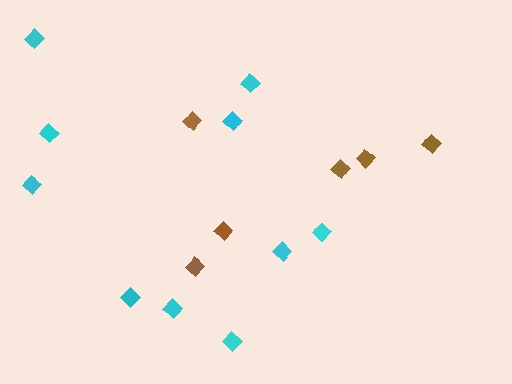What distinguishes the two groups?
There are 2 groups: one group of cyan diamonds (10) and one group of brown diamonds (6).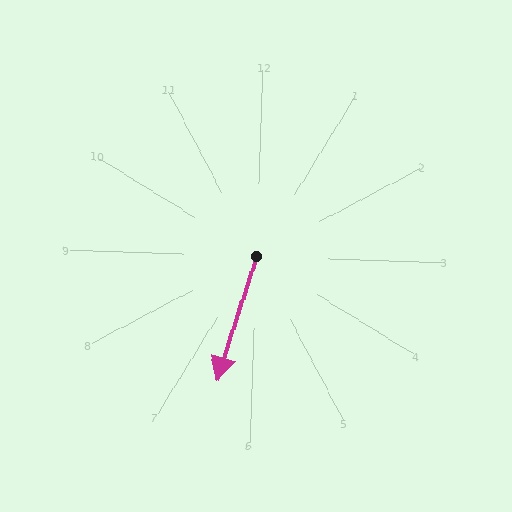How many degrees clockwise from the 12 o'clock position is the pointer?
Approximately 196 degrees.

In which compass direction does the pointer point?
South.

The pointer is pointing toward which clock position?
Roughly 7 o'clock.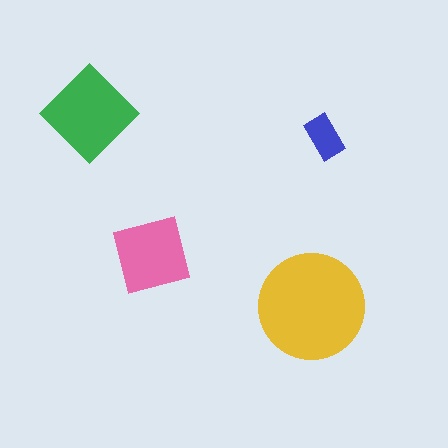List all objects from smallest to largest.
The blue rectangle, the pink square, the green diamond, the yellow circle.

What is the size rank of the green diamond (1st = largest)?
2nd.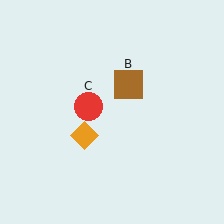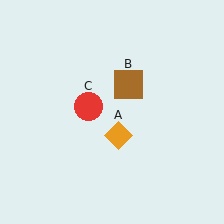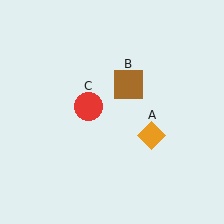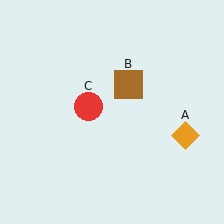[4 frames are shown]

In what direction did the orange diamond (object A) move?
The orange diamond (object A) moved right.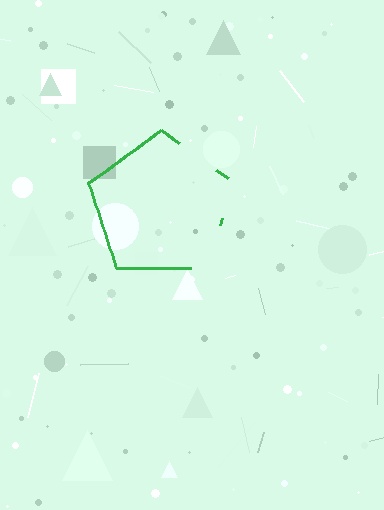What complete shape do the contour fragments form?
The contour fragments form a pentagon.